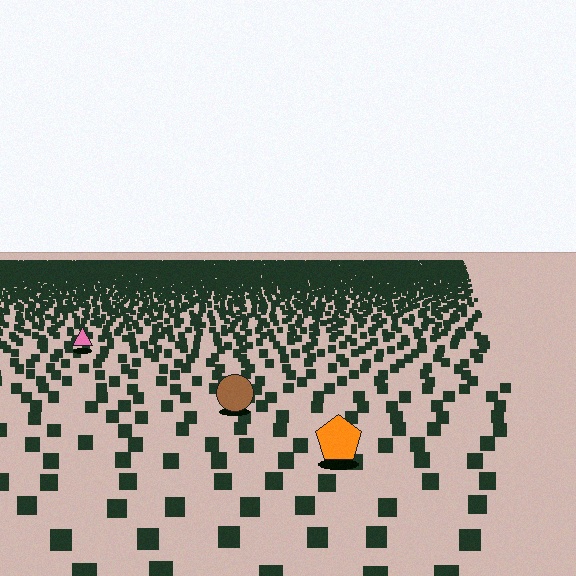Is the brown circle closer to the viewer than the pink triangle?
Yes. The brown circle is closer — you can tell from the texture gradient: the ground texture is coarser near it.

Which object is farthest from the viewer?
The pink triangle is farthest from the viewer. It appears smaller and the ground texture around it is denser.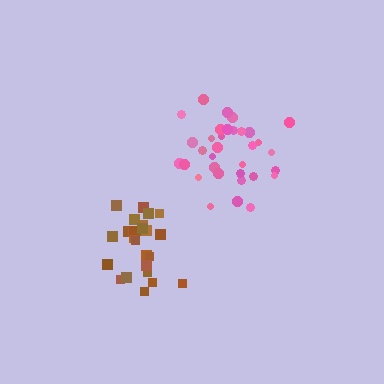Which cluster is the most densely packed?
Brown.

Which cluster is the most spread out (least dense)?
Pink.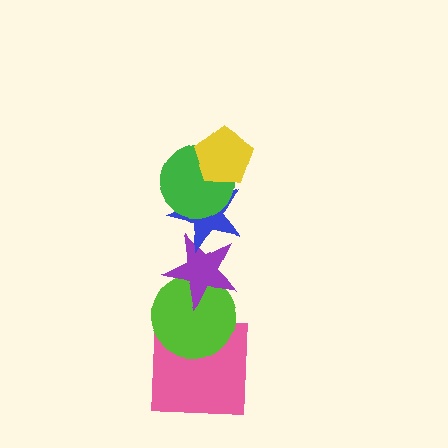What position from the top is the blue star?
The blue star is 3rd from the top.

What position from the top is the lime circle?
The lime circle is 5th from the top.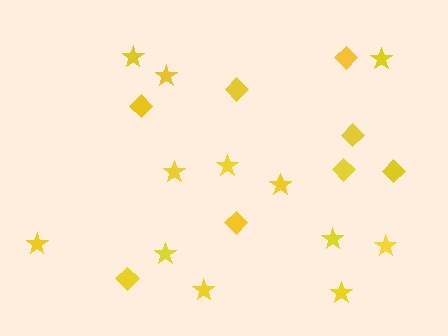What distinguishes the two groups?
There are 2 groups: one group of diamonds (8) and one group of stars (12).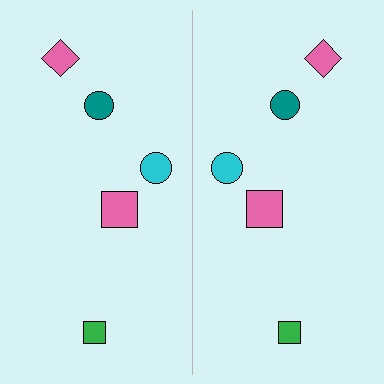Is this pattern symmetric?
Yes, this pattern has bilateral (reflection) symmetry.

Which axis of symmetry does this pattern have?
The pattern has a vertical axis of symmetry running through the center of the image.